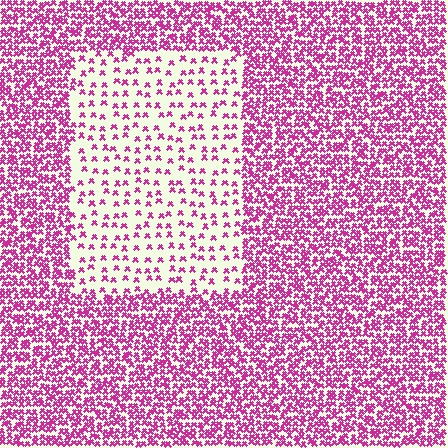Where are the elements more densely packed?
The elements are more densely packed outside the rectangle boundary.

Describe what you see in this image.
The image contains small magenta elements arranged at two different densities. A rectangle-shaped region is visible where the elements are less densely packed than the surrounding area.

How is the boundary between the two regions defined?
The boundary is defined by a change in element density (approximately 3.0x ratio). All elements are the same color, size, and shape.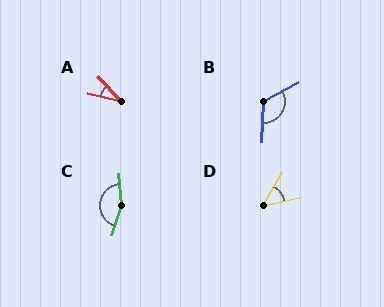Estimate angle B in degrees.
Approximately 120 degrees.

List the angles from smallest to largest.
A (34°), D (48°), B (120°), C (158°).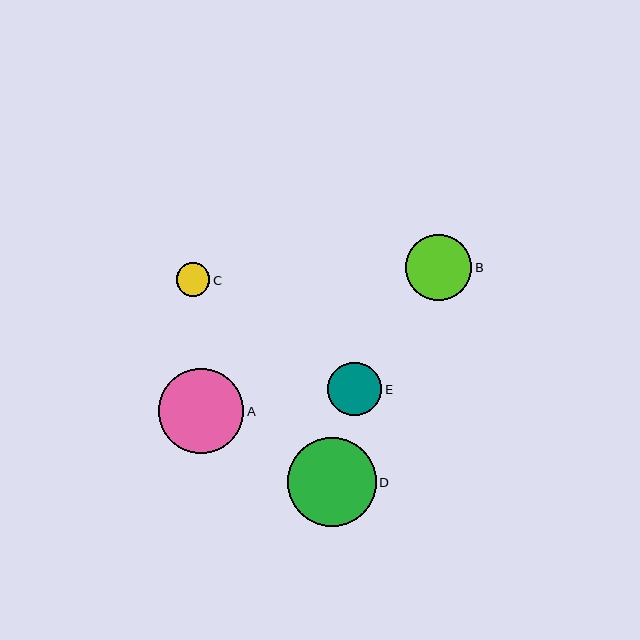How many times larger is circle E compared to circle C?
Circle E is approximately 1.6 times the size of circle C.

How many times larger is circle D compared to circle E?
Circle D is approximately 1.7 times the size of circle E.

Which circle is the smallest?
Circle C is the smallest with a size of approximately 33 pixels.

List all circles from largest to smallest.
From largest to smallest: D, A, B, E, C.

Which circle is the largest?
Circle D is the largest with a size of approximately 89 pixels.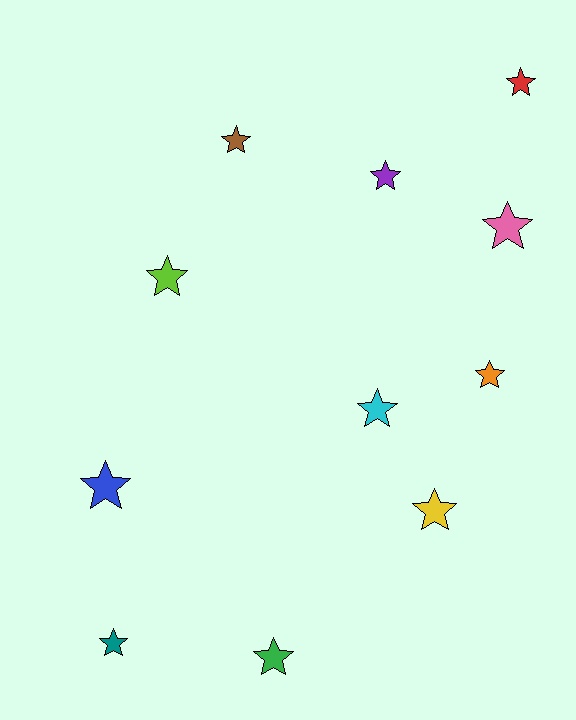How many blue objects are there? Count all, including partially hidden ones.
There is 1 blue object.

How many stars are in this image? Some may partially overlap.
There are 11 stars.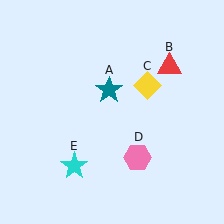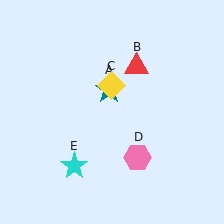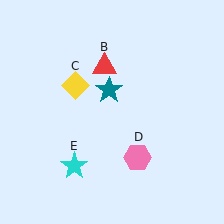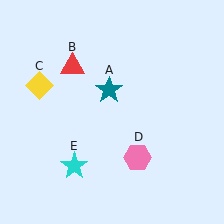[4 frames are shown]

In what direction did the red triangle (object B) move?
The red triangle (object B) moved left.